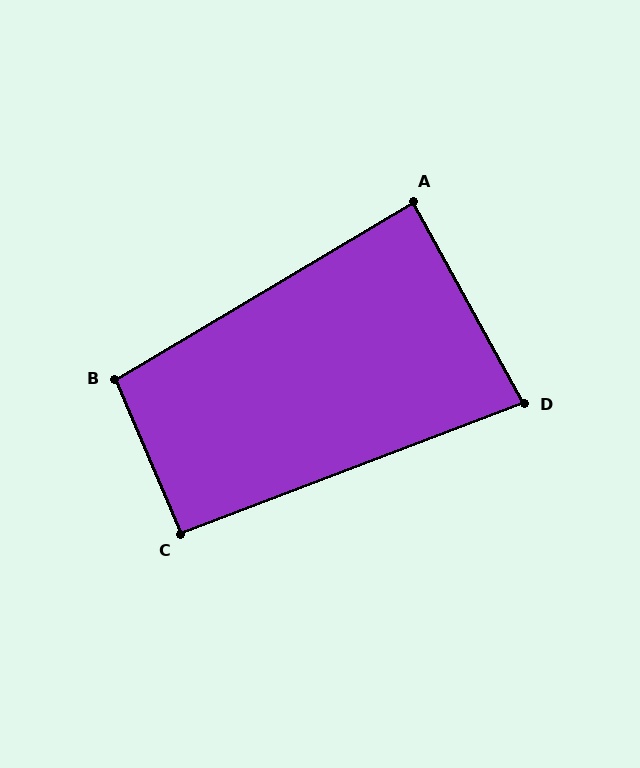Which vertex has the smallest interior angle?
D, at approximately 82 degrees.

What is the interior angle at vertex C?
Approximately 92 degrees (approximately right).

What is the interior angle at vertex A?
Approximately 88 degrees (approximately right).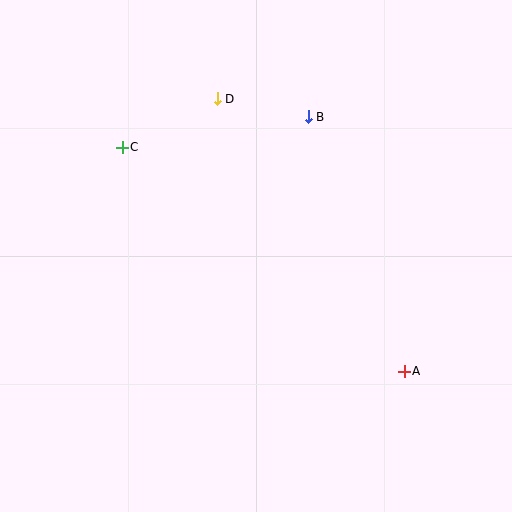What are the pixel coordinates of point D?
Point D is at (217, 99).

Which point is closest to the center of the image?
Point B at (308, 117) is closest to the center.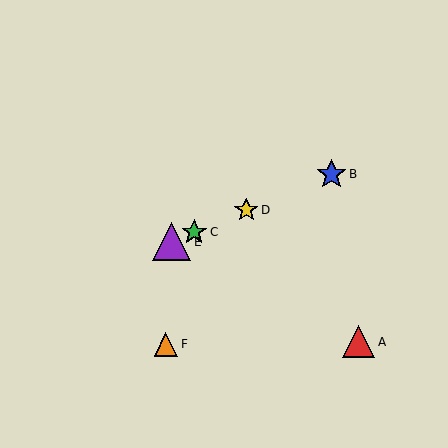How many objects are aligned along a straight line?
4 objects (B, C, D, E) are aligned along a straight line.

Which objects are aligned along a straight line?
Objects B, C, D, E are aligned along a straight line.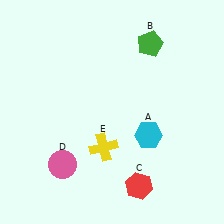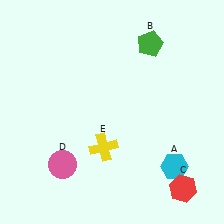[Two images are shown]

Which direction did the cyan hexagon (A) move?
The cyan hexagon (A) moved down.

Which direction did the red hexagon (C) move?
The red hexagon (C) moved right.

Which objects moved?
The objects that moved are: the cyan hexagon (A), the red hexagon (C).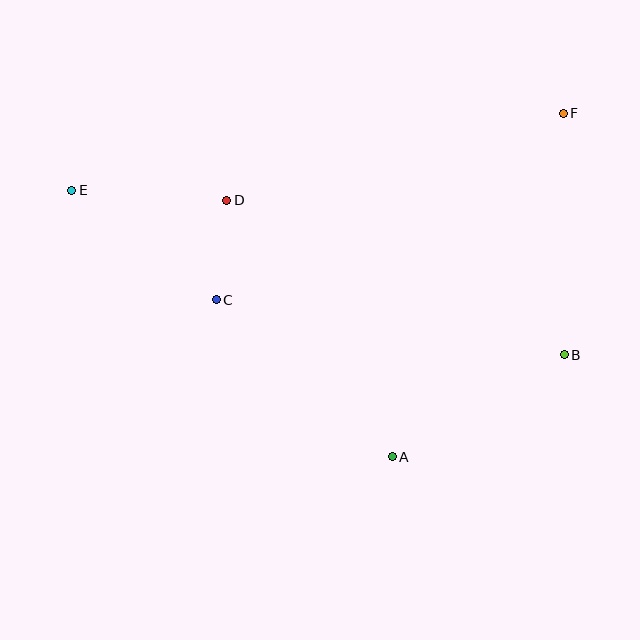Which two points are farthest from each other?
Points B and E are farthest from each other.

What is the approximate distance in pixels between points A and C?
The distance between A and C is approximately 235 pixels.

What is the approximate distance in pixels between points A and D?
The distance between A and D is approximately 305 pixels.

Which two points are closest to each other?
Points C and D are closest to each other.